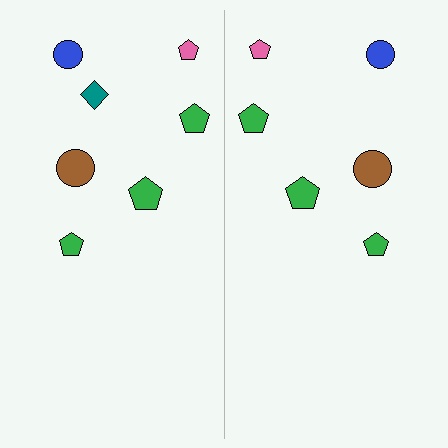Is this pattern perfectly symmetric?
No, the pattern is not perfectly symmetric. A teal diamond is missing from the right side.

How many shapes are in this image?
There are 13 shapes in this image.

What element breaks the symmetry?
A teal diamond is missing from the right side.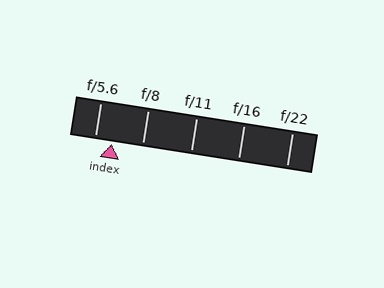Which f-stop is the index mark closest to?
The index mark is closest to f/5.6.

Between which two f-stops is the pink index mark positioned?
The index mark is between f/5.6 and f/8.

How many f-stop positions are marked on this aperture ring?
There are 5 f-stop positions marked.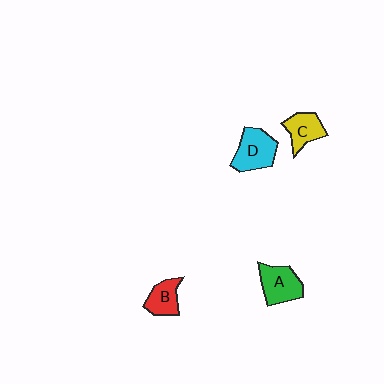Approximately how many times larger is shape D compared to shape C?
Approximately 1.4 times.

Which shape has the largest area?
Shape D (cyan).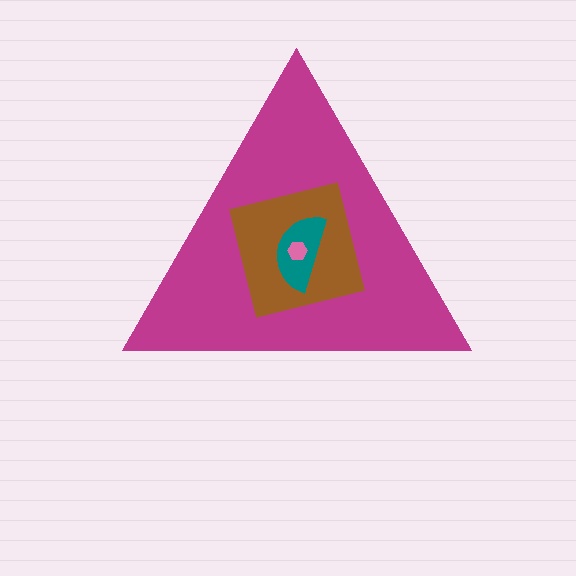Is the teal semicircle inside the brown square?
Yes.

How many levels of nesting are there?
4.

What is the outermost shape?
The magenta triangle.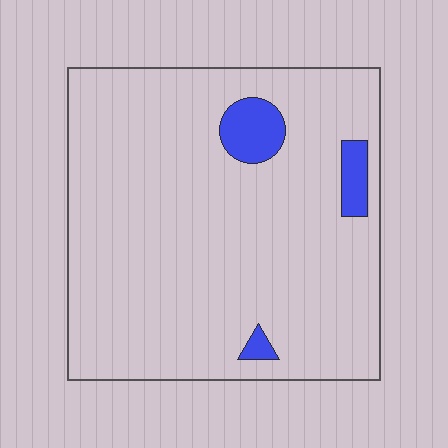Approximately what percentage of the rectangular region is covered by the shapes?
Approximately 5%.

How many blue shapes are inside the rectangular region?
3.